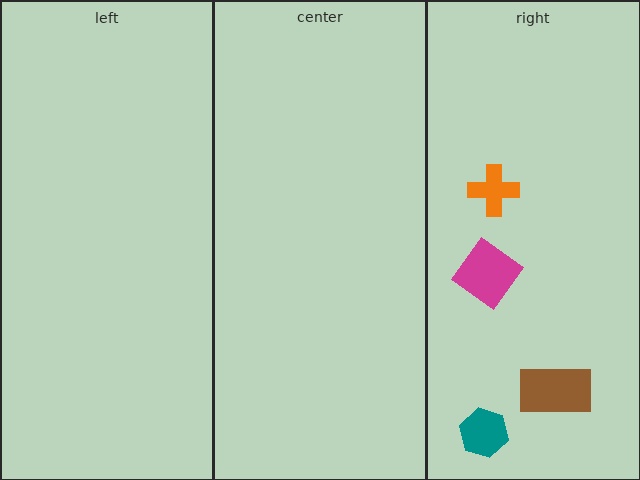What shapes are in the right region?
The magenta diamond, the brown rectangle, the teal hexagon, the orange cross.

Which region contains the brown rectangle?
The right region.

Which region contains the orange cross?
The right region.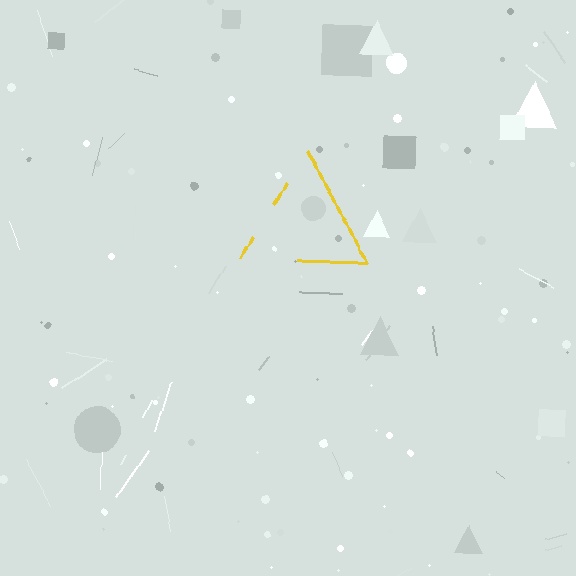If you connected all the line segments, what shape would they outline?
They would outline a triangle.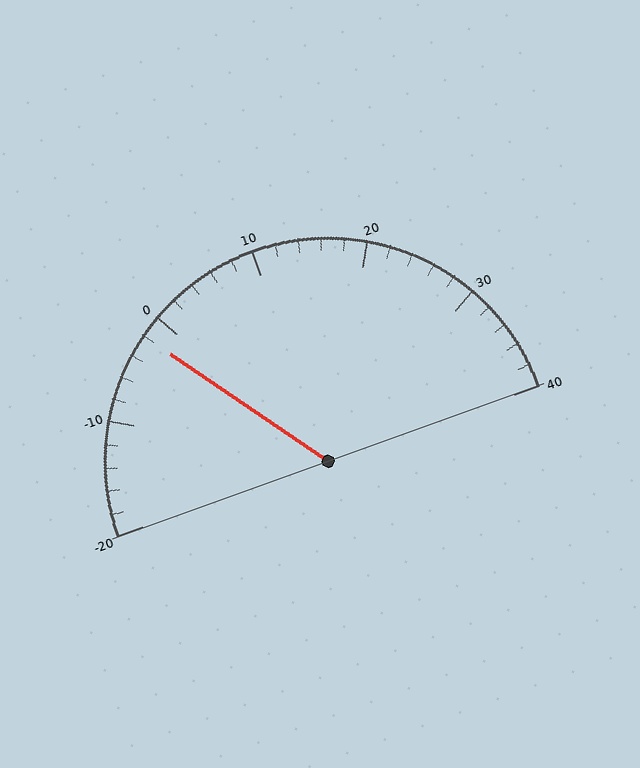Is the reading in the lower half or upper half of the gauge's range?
The reading is in the lower half of the range (-20 to 40).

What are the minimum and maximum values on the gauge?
The gauge ranges from -20 to 40.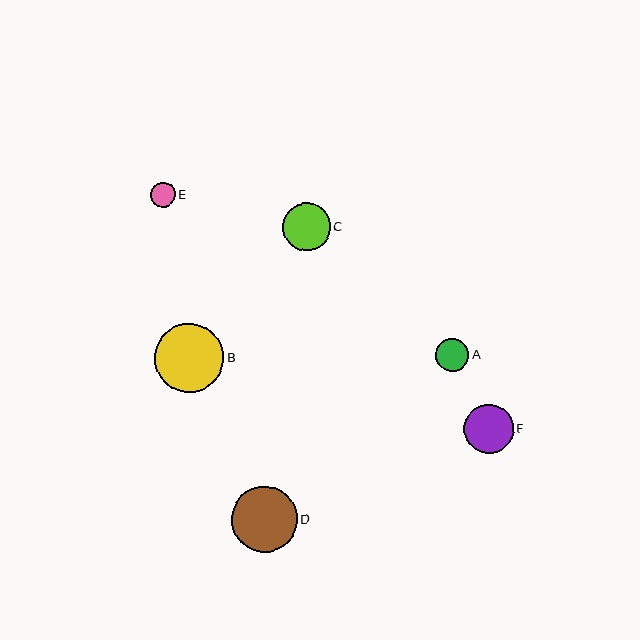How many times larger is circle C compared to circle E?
Circle C is approximately 1.9 times the size of circle E.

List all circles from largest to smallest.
From largest to smallest: B, D, F, C, A, E.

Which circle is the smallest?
Circle E is the smallest with a size of approximately 25 pixels.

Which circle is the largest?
Circle B is the largest with a size of approximately 69 pixels.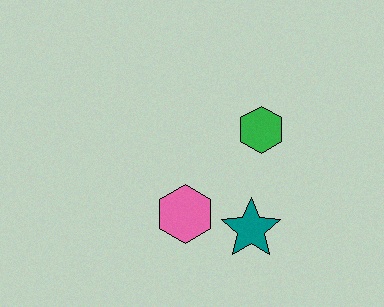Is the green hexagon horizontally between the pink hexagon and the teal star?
No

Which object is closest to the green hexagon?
The teal star is closest to the green hexagon.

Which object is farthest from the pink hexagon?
The green hexagon is farthest from the pink hexagon.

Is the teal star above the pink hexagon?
No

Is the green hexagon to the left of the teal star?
No